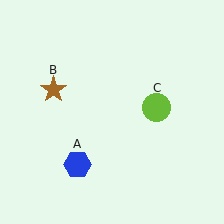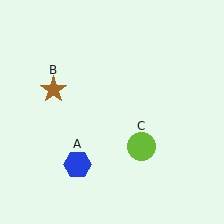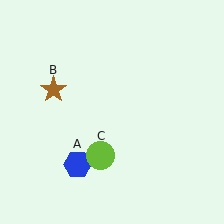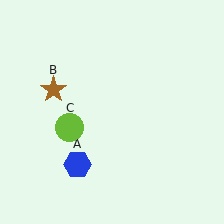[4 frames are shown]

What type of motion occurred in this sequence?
The lime circle (object C) rotated clockwise around the center of the scene.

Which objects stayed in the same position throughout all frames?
Blue hexagon (object A) and brown star (object B) remained stationary.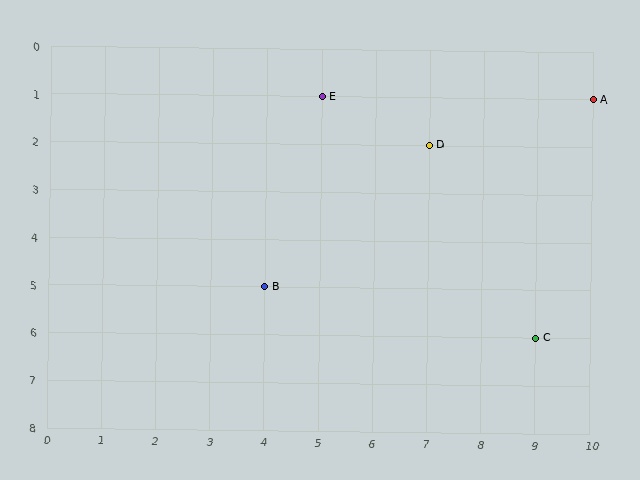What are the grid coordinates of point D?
Point D is at grid coordinates (7, 2).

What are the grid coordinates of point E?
Point E is at grid coordinates (5, 1).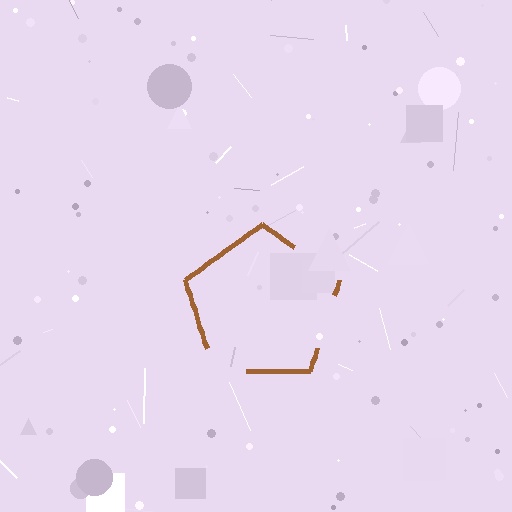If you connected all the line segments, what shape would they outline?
They would outline a pentagon.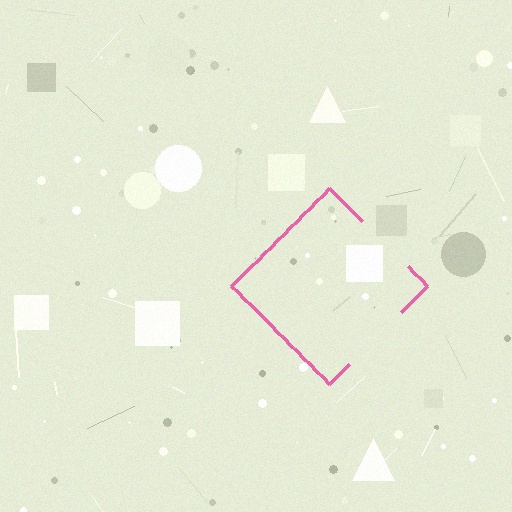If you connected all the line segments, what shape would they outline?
They would outline a diamond.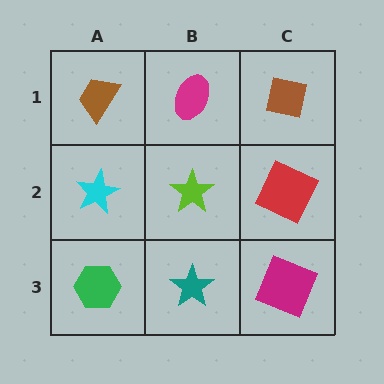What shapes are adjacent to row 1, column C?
A red square (row 2, column C), a magenta ellipse (row 1, column B).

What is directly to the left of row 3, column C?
A teal star.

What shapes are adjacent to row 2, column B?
A magenta ellipse (row 1, column B), a teal star (row 3, column B), a cyan star (row 2, column A), a red square (row 2, column C).